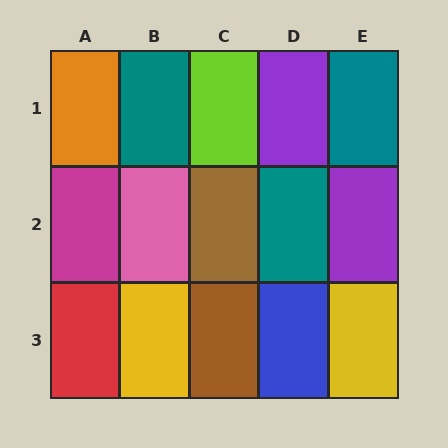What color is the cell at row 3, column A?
Red.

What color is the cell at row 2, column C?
Brown.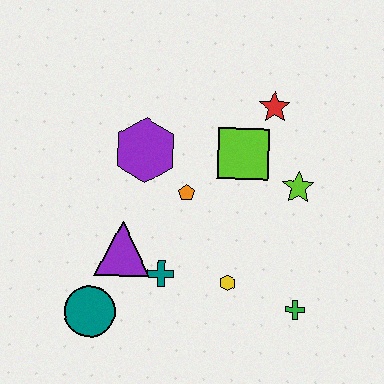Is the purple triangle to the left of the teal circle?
No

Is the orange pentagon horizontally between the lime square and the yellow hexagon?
No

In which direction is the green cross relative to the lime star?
The green cross is below the lime star.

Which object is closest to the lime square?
The red star is closest to the lime square.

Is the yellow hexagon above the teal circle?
Yes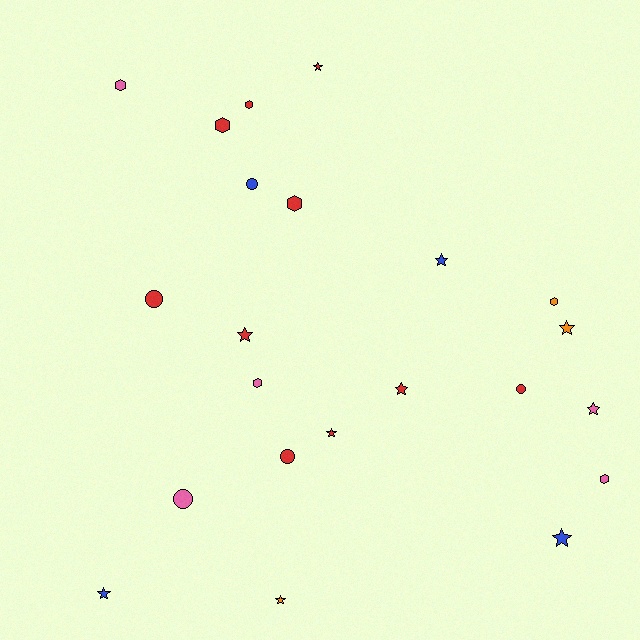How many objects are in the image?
There are 22 objects.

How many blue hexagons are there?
There are no blue hexagons.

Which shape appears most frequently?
Star, with 10 objects.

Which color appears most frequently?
Red, with 10 objects.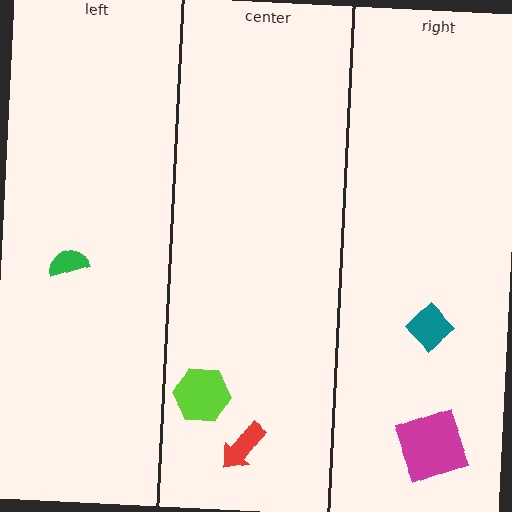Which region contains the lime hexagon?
The center region.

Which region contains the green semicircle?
The left region.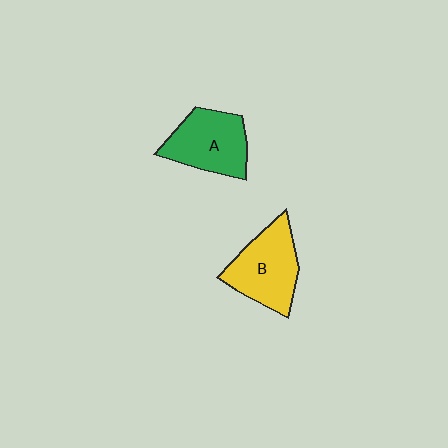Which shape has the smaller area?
Shape A (green).